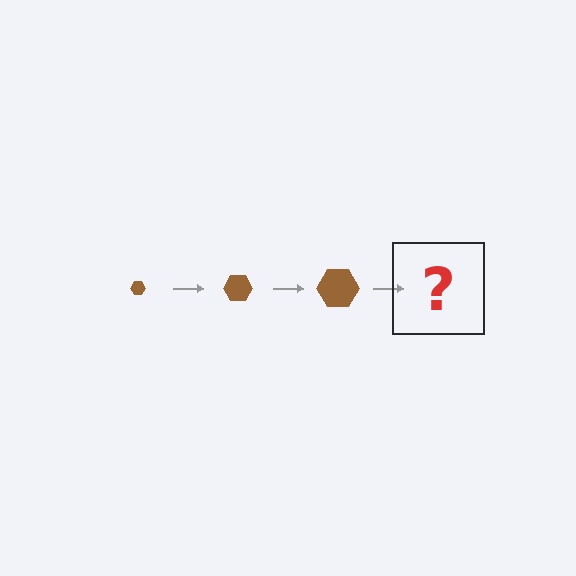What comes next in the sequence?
The next element should be a brown hexagon, larger than the previous one.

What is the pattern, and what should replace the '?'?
The pattern is that the hexagon gets progressively larger each step. The '?' should be a brown hexagon, larger than the previous one.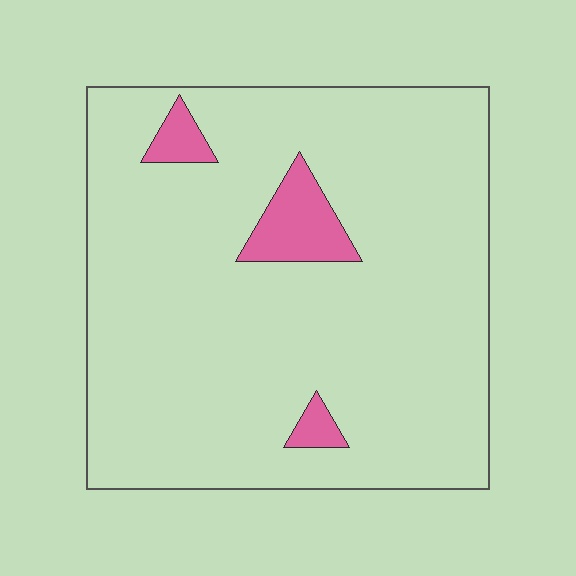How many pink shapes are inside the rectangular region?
3.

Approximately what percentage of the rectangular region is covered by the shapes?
Approximately 5%.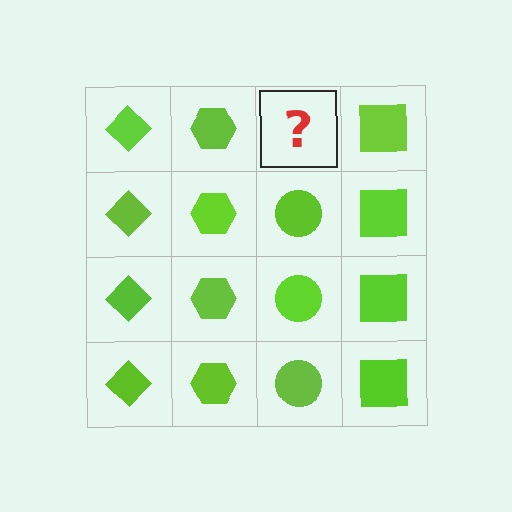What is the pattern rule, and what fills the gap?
The rule is that each column has a consistent shape. The gap should be filled with a lime circle.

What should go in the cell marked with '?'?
The missing cell should contain a lime circle.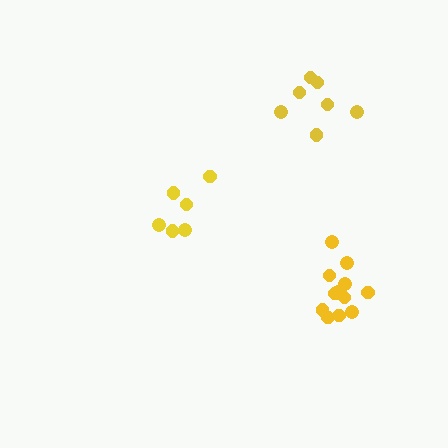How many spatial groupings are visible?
There are 3 spatial groupings.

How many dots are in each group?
Group 1: 12 dots, Group 2: 7 dots, Group 3: 6 dots (25 total).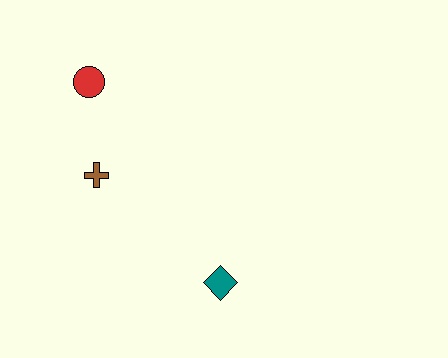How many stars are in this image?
There are no stars.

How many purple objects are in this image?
There are no purple objects.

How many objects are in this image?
There are 3 objects.